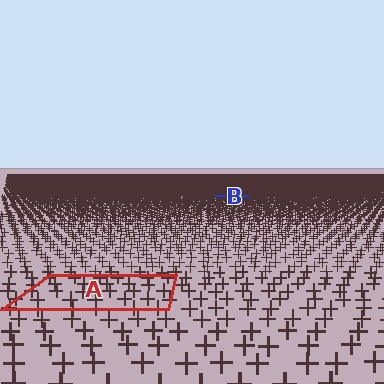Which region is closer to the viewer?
Region A is closer. The texture elements there are larger and more spread out.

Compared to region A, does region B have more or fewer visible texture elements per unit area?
Region B has more texture elements per unit area — they are packed more densely because it is farther away.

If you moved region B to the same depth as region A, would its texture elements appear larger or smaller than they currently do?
They would appear larger. At a closer depth, the same texture elements are projected at a bigger on-screen size.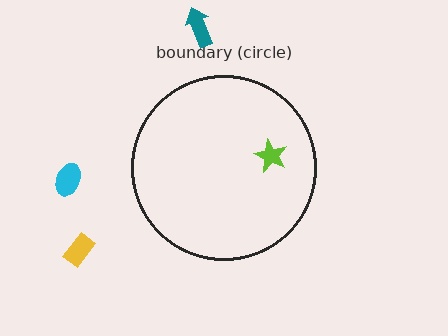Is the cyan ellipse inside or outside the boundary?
Outside.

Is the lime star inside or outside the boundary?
Inside.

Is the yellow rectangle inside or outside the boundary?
Outside.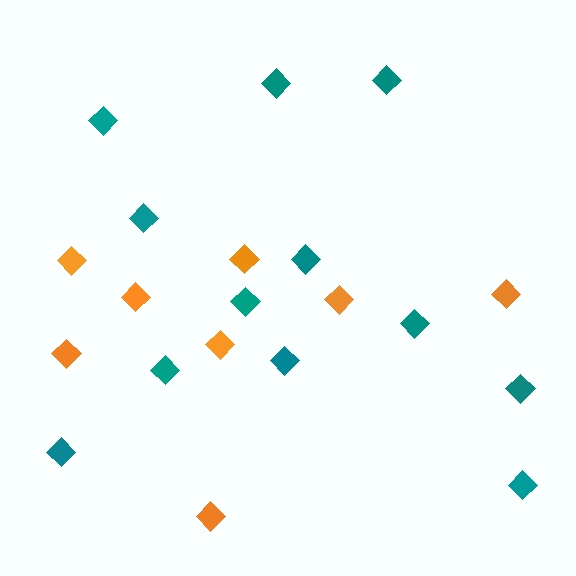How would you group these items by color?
There are 2 groups: one group of teal diamonds (12) and one group of orange diamonds (8).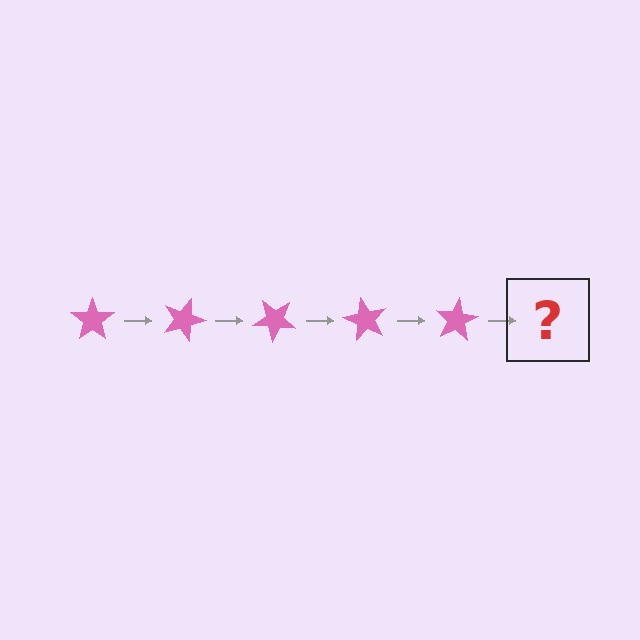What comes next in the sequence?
The next element should be a pink star rotated 100 degrees.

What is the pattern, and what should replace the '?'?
The pattern is that the star rotates 20 degrees each step. The '?' should be a pink star rotated 100 degrees.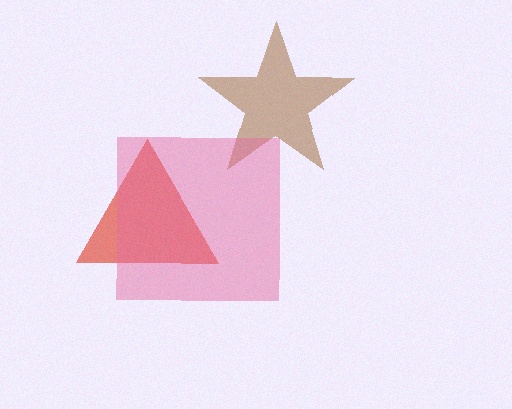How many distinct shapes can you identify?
There are 3 distinct shapes: a brown star, a red triangle, a pink square.